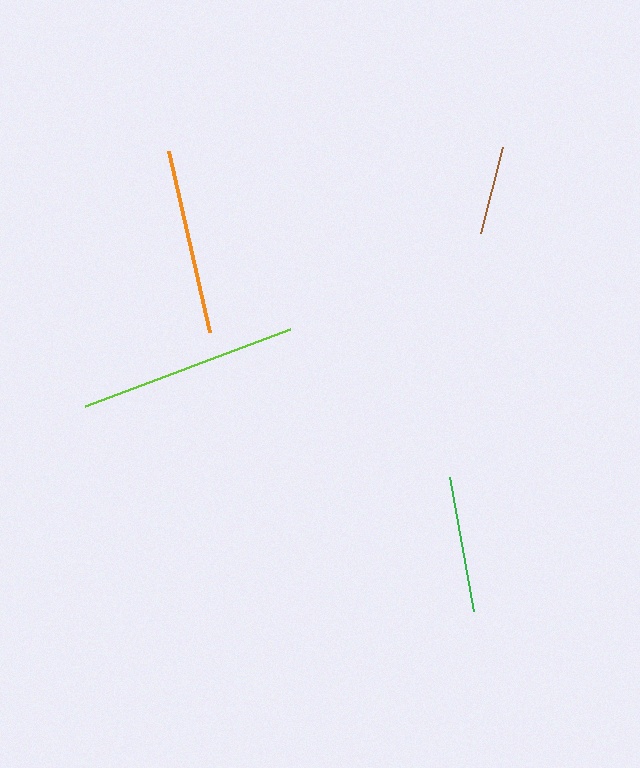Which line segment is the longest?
The lime line is the longest at approximately 220 pixels.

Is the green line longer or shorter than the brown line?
The green line is longer than the brown line.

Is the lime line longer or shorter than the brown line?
The lime line is longer than the brown line.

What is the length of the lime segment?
The lime segment is approximately 220 pixels long.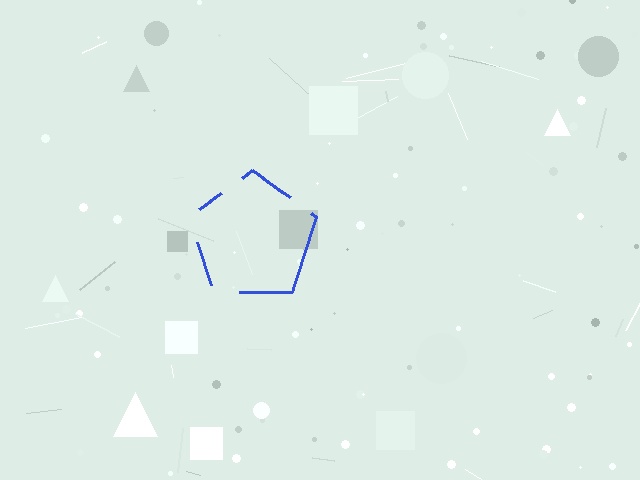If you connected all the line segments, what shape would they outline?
They would outline a pentagon.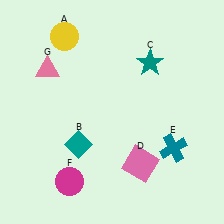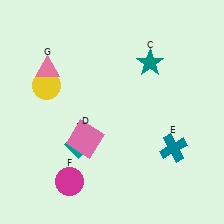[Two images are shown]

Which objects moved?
The objects that moved are: the yellow circle (A), the pink square (D).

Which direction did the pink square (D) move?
The pink square (D) moved left.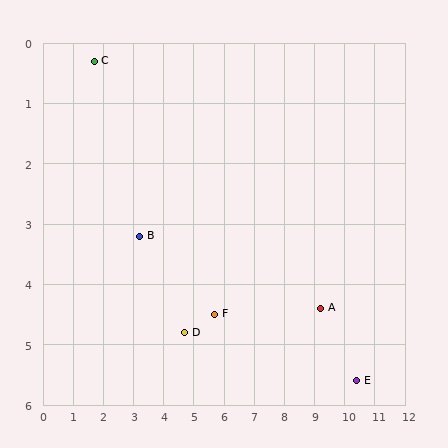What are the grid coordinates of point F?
Point F is at approximately (5.7, 4.5).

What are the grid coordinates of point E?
Point E is at approximately (10.4, 5.6).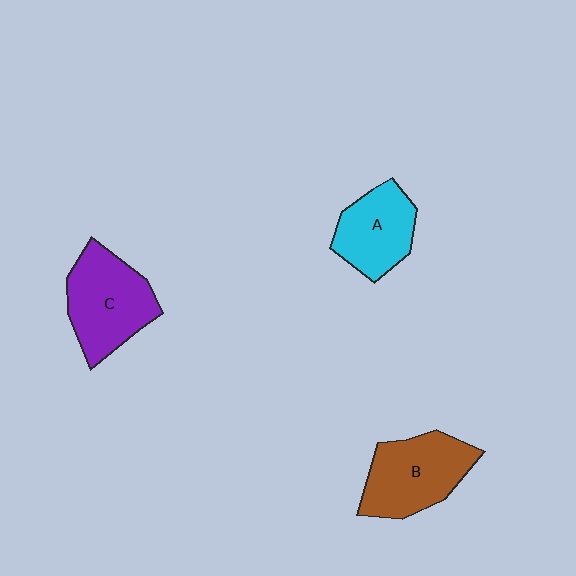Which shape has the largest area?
Shape C (purple).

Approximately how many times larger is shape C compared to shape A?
Approximately 1.3 times.